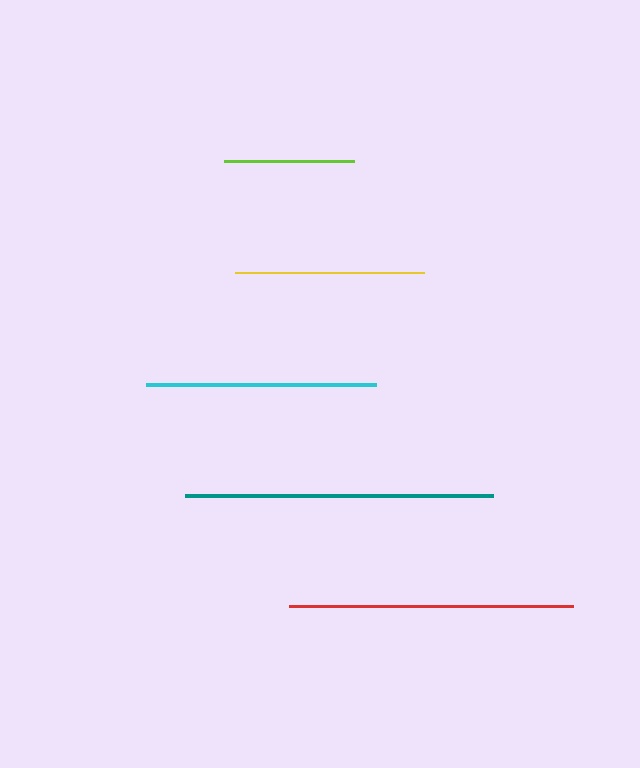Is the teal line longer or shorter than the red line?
The teal line is longer than the red line.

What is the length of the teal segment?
The teal segment is approximately 308 pixels long.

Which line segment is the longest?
The teal line is the longest at approximately 308 pixels.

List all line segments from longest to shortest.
From longest to shortest: teal, red, cyan, yellow, lime.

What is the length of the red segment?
The red segment is approximately 284 pixels long.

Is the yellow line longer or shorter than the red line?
The red line is longer than the yellow line.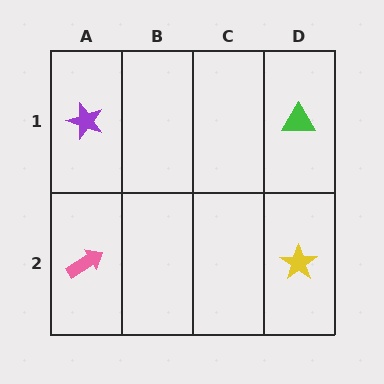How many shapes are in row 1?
2 shapes.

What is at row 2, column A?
A pink arrow.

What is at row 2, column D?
A yellow star.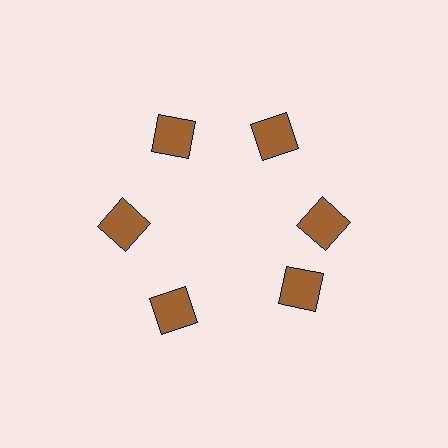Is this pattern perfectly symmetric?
No. The 6 brown squares are arranged in a ring, but one element near the 5 o'clock position is rotated out of alignment along the ring, breaking the 6-fold rotational symmetry.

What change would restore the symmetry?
The symmetry would be restored by rotating it back into even spacing with its neighbors so that all 6 squares sit at equal angles and equal distance from the center.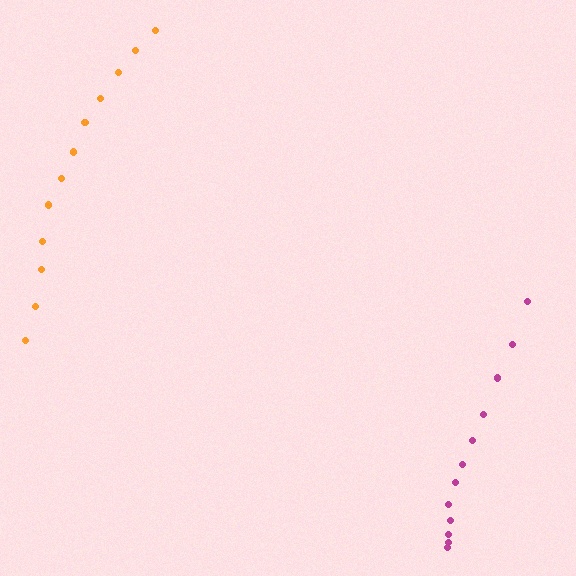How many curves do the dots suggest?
There are 2 distinct paths.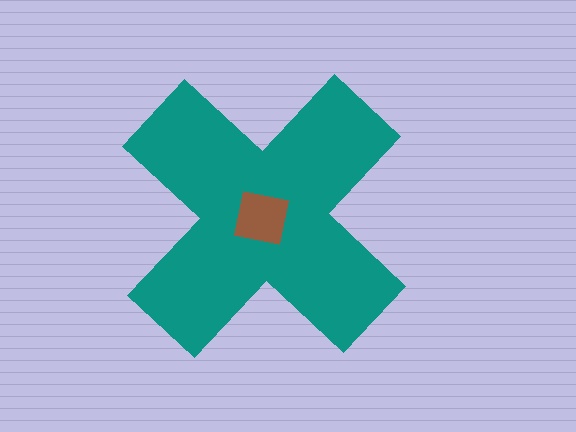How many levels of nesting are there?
2.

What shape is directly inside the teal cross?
The brown square.